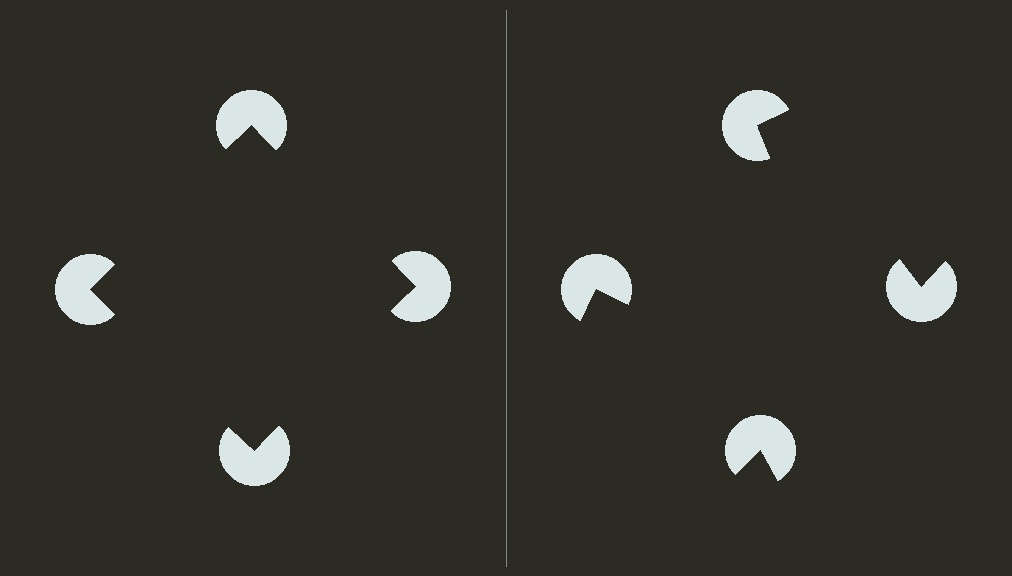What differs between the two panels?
The pac-man discs are positioned identically on both sides; only the wedge orientations differ. On the left they align to a square; on the right they are misaligned.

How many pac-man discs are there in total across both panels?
8 — 4 on each side.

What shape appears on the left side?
An illusory square.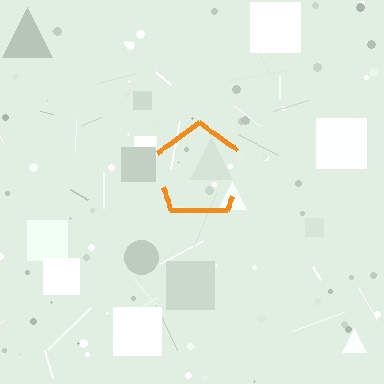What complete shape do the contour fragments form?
The contour fragments form a pentagon.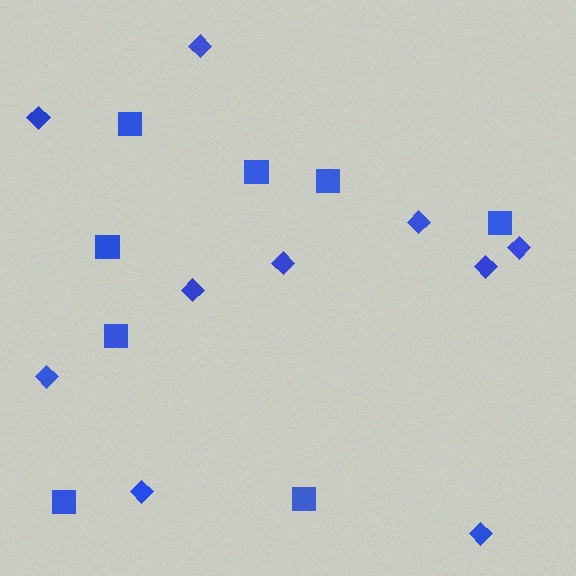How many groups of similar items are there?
There are 2 groups: one group of diamonds (10) and one group of squares (8).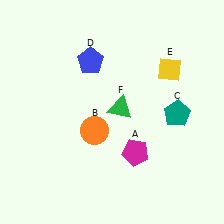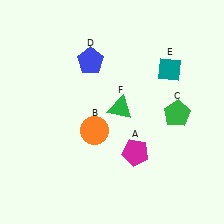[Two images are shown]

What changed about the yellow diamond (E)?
In Image 1, E is yellow. In Image 2, it changed to teal.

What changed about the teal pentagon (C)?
In Image 1, C is teal. In Image 2, it changed to green.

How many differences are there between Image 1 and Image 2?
There are 2 differences between the two images.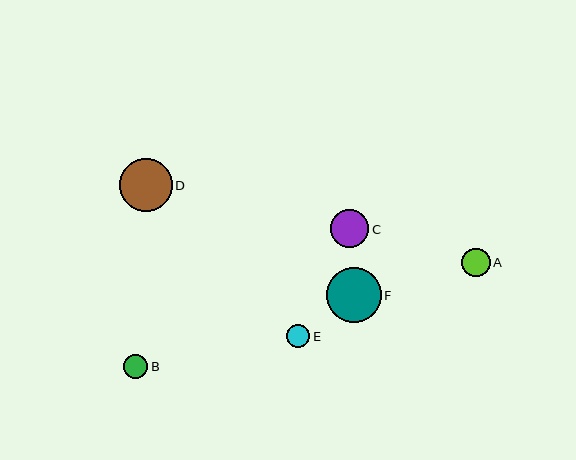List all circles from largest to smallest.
From largest to smallest: F, D, C, A, B, E.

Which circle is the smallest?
Circle E is the smallest with a size of approximately 23 pixels.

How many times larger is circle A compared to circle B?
Circle A is approximately 1.2 times the size of circle B.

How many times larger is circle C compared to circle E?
Circle C is approximately 1.6 times the size of circle E.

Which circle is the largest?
Circle F is the largest with a size of approximately 55 pixels.